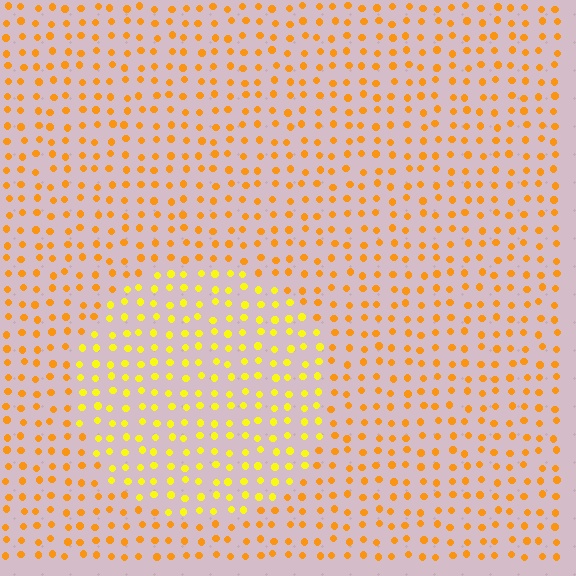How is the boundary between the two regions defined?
The boundary is defined purely by a slight shift in hue (about 27 degrees). Spacing, size, and orientation are identical on both sides.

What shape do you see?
I see a circle.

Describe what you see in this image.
The image is filled with small orange elements in a uniform arrangement. A circle-shaped region is visible where the elements are tinted to a slightly different hue, forming a subtle color boundary.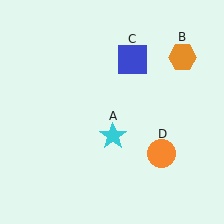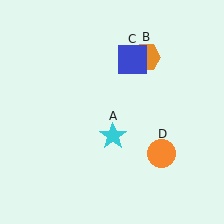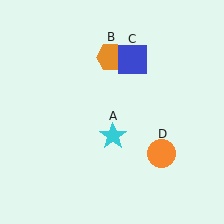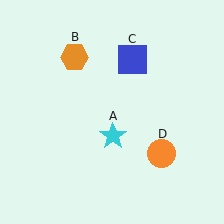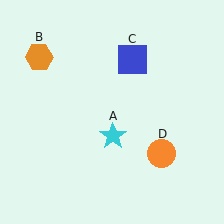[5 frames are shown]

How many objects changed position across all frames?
1 object changed position: orange hexagon (object B).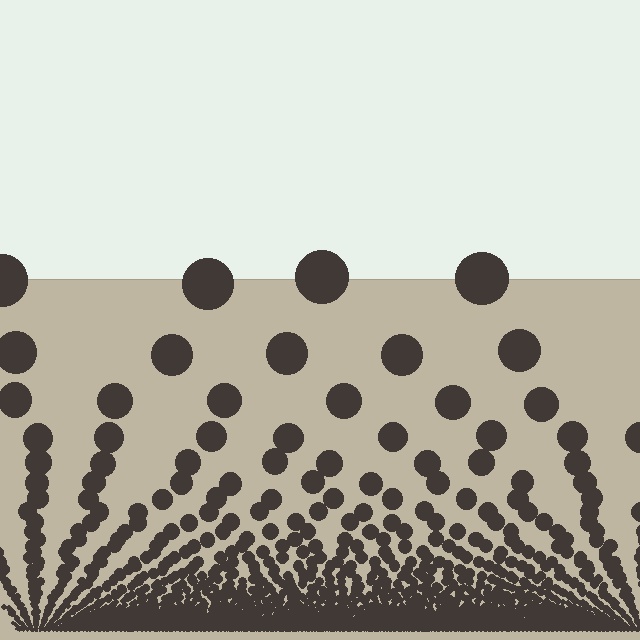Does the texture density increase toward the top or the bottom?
Density increases toward the bottom.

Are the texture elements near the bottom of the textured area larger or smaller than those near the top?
Smaller. The gradient is inverted — elements near the bottom are smaller and denser.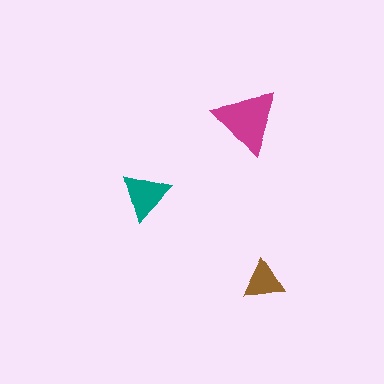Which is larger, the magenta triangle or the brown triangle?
The magenta one.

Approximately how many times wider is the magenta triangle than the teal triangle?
About 1.5 times wider.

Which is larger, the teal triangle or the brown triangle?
The teal one.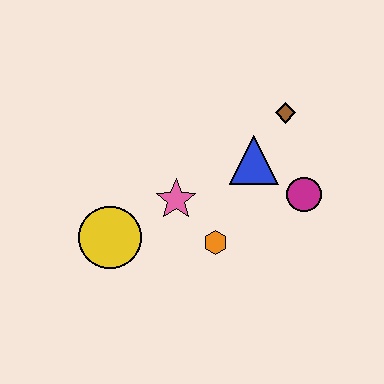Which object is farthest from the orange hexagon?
The brown diamond is farthest from the orange hexagon.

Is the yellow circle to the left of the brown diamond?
Yes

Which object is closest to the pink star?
The orange hexagon is closest to the pink star.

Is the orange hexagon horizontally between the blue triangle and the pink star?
Yes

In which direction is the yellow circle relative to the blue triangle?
The yellow circle is to the left of the blue triangle.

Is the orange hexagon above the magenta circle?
No